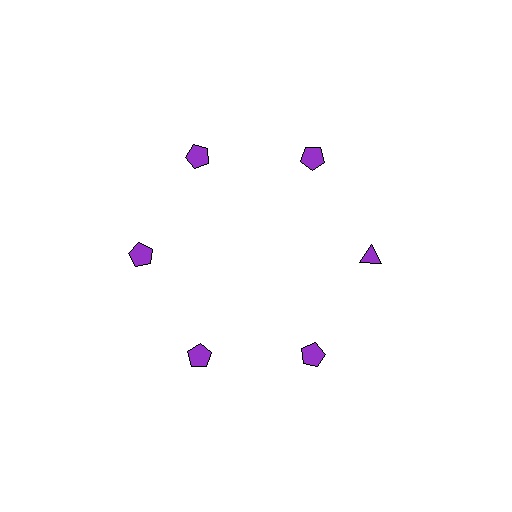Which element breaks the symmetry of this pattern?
The purple triangle at roughly the 3 o'clock position breaks the symmetry. All other shapes are purple pentagons.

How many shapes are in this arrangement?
There are 6 shapes arranged in a ring pattern.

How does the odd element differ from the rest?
It has a different shape: triangle instead of pentagon.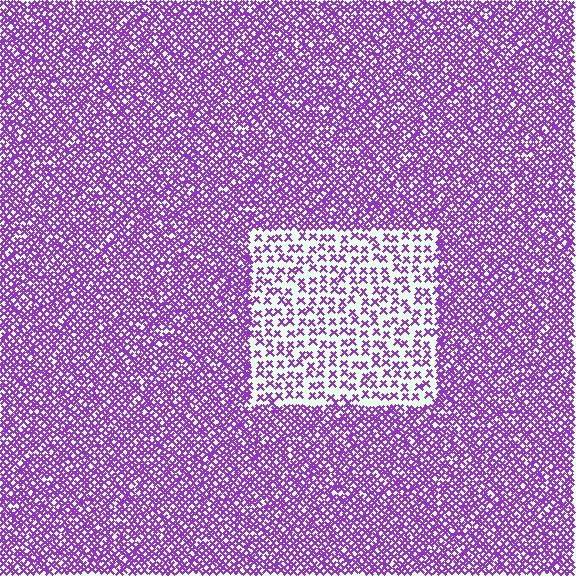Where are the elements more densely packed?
The elements are more densely packed outside the rectangle boundary.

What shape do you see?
I see a rectangle.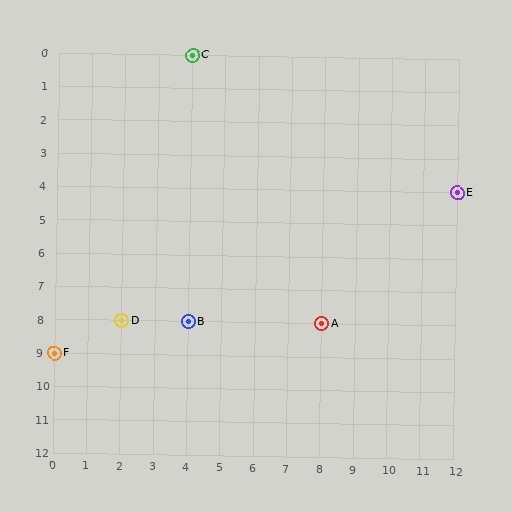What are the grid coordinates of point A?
Point A is at grid coordinates (8, 8).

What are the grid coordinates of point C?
Point C is at grid coordinates (4, 0).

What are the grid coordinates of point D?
Point D is at grid coordinates (2, 8).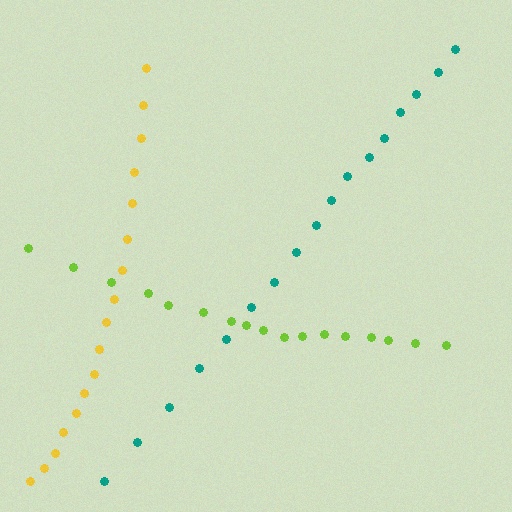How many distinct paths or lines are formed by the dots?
There are 3 distinct paths.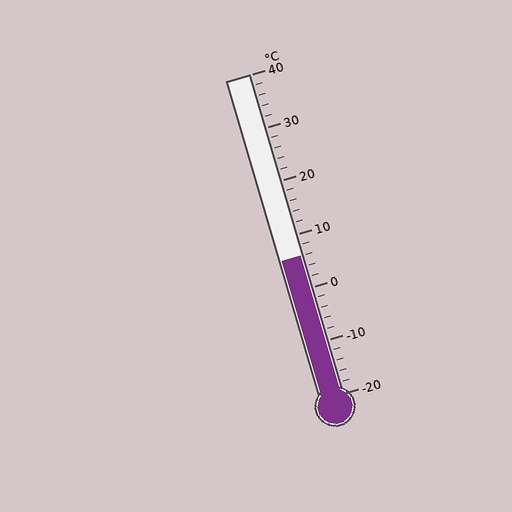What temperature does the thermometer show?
The thermometer shows approximately 6°C.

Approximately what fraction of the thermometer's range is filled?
The thermometer is filled to approximately 45% of its range.